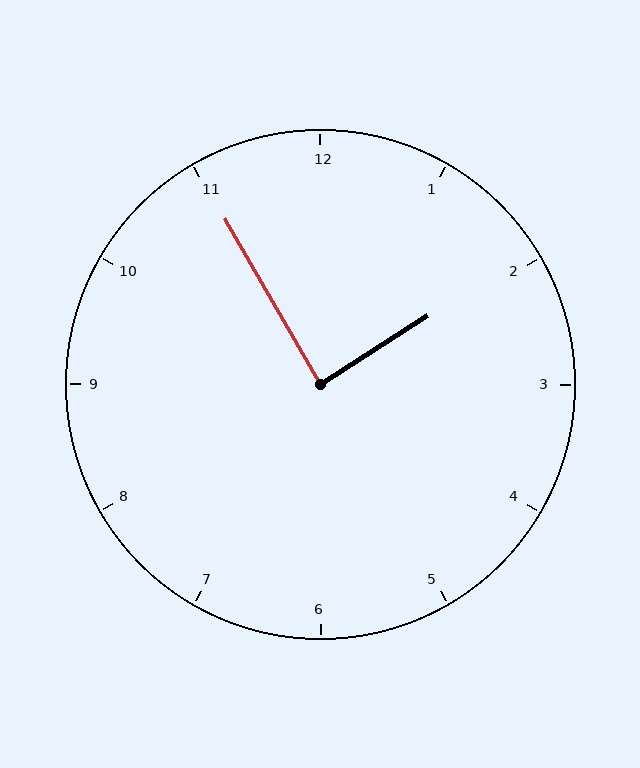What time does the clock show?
1:55.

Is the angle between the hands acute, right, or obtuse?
It is right.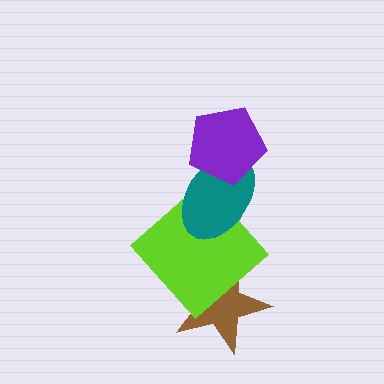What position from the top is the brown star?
The brown star is 4th from the top.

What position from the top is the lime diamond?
The lime diamond is 3rd from the top.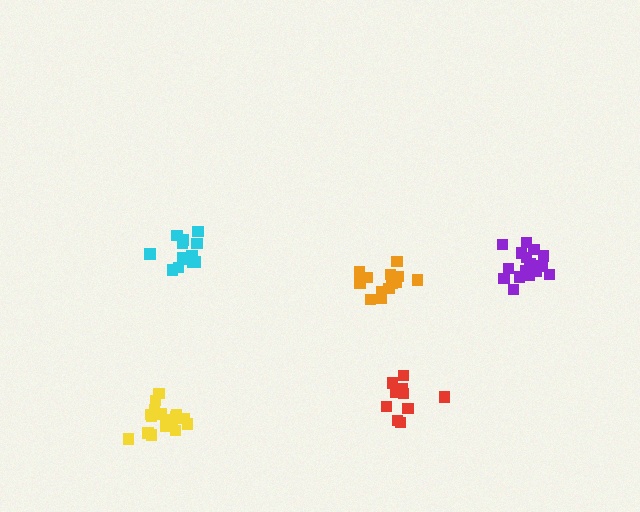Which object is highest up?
The purple cluster is topmost.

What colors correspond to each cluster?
The clusters are colored: orange, yellow, purple, red, cyan.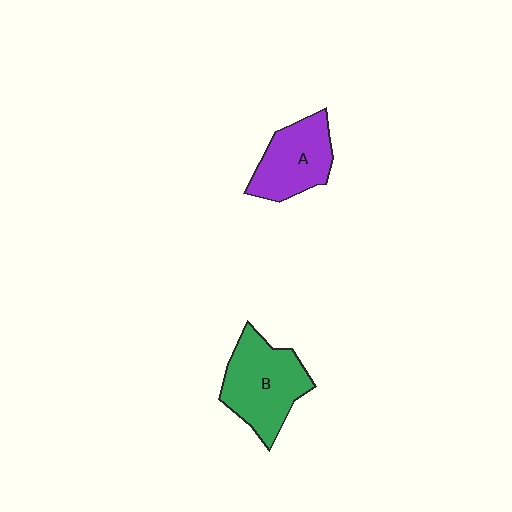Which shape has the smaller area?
Shape A (purple).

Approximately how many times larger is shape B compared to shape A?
Approximately 1.3 times.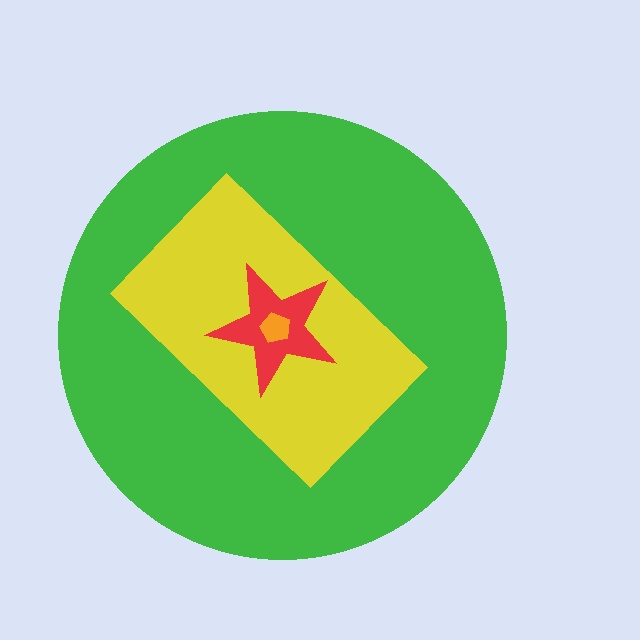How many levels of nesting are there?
4.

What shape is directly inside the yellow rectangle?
The red star.